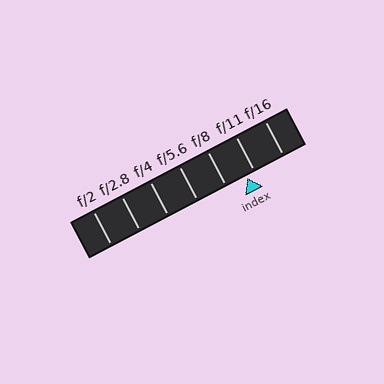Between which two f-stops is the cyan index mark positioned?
The index mark is between f/8 and f/11.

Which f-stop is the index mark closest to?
The index mark is closest to f/11.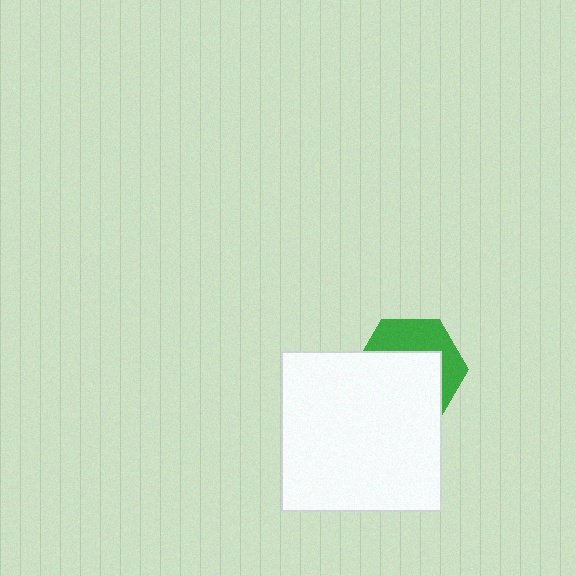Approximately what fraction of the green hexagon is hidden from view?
Roughly 60% of the green hexagon is hidden behind the white square.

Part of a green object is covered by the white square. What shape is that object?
It is a hexagon.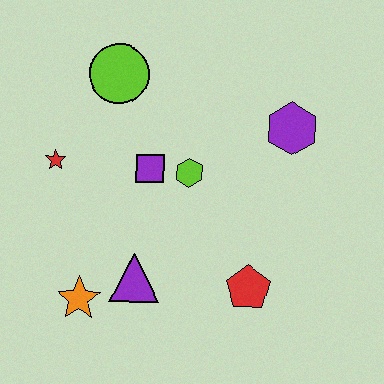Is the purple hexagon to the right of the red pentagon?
Yes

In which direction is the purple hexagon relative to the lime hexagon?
The purple hexagon is to the right of the lime hexagon.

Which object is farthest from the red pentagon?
The lime circle is farthest from the red pentagon.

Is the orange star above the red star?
No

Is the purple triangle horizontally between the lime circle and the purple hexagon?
Yes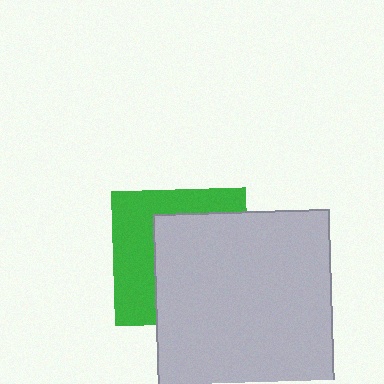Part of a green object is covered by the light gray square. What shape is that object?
It is a square.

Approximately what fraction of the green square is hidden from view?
Roughly 58% of the green square is hidden behind the light gray square.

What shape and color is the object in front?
The object in front is a light gray square.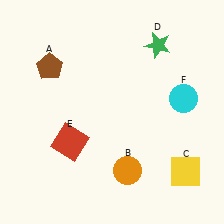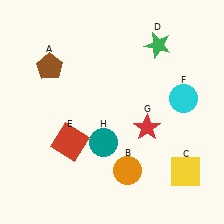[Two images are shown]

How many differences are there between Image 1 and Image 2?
There are 2 differences between the two images.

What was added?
A red star (G), a teal circle (H) were added in Image 2.